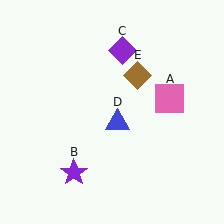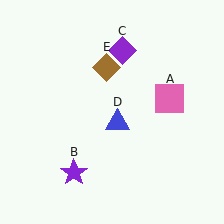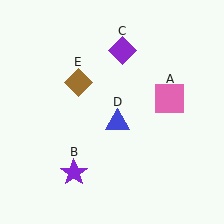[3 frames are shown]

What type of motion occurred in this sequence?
The brown diamond (object E) rotated counterclockwise around the center of the scene.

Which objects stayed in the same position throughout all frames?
Pink square (object A) and purple star (object B) and purple diamond (object C) and blue triangle (object D) remained stationary.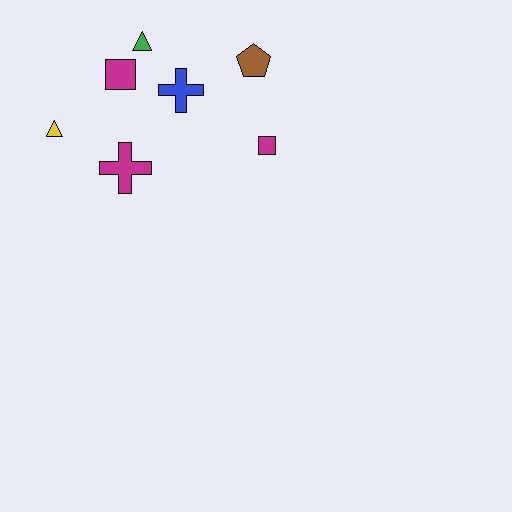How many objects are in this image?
There are 7 objects.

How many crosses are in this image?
There are 2 crosses.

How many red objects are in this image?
There are no red objects.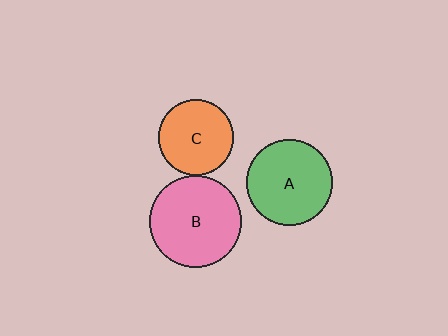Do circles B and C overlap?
Yes.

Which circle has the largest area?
Circle B (pink).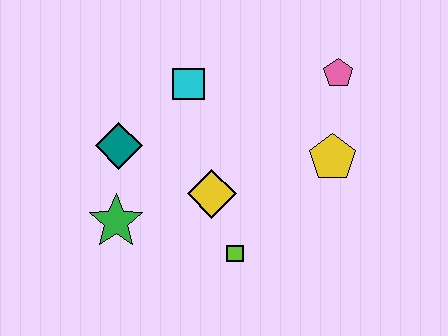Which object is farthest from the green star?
The pink pentagon is farthest from the green star.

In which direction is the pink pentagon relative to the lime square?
The pink pentagon is above the lime square.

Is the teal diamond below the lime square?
No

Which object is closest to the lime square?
The yellow diamond is closest to the lime square.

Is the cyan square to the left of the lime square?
Yes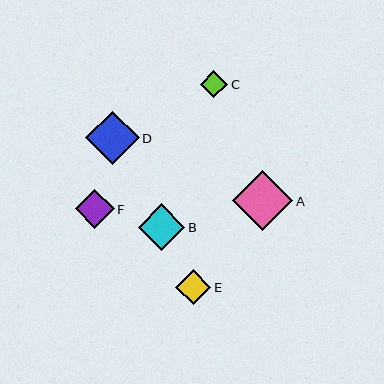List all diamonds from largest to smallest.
From largest to smallest: A, D, B, F, E, C.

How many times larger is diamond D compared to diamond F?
Diamond D is approximately 1.4 times the size of diamond F.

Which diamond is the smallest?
Diamond C is the smallest with a size of approximately 28 pixels.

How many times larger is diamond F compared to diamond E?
Diamond F is approximately 1.1 times the size of diamond E.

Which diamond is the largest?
Diamond A is the largest with a size of approximately 60 pixels.